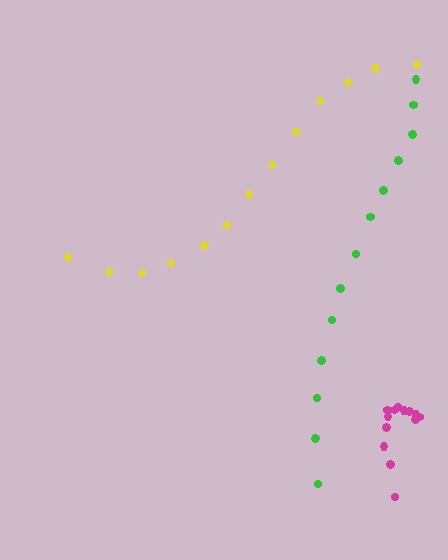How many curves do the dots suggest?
There are 3 distinct paths.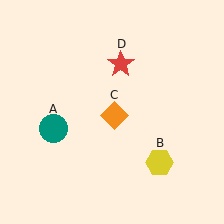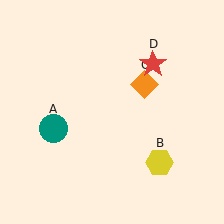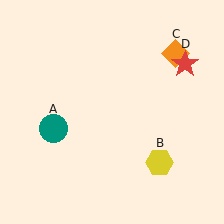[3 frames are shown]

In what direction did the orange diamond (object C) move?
The orange diamond (object C) moved up and to the right.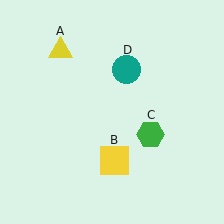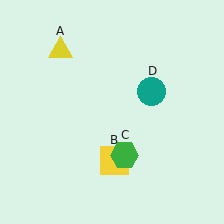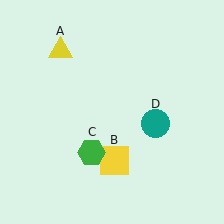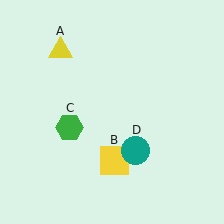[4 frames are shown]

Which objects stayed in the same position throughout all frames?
Yellow triangle (object A) and yellow square (object B) remained stationary.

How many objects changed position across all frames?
2 objects changed position: green hexagon (object C), teal circle (object D).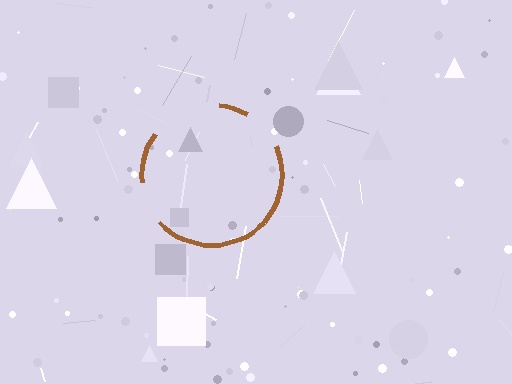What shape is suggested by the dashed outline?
The dashed outline suggests a circle.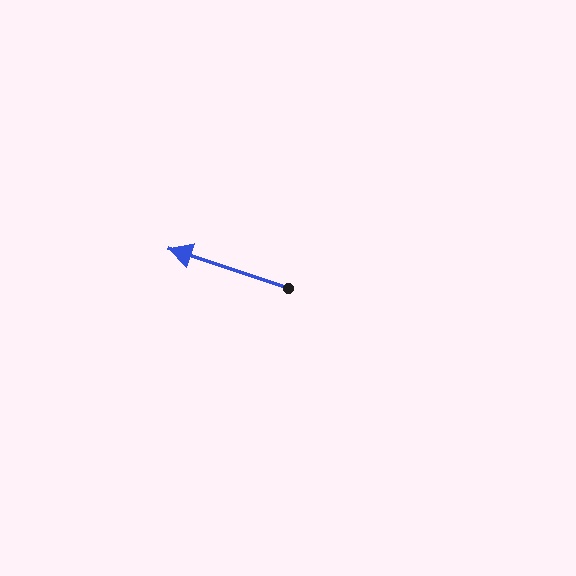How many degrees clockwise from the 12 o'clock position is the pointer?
Approximately 288 degrees.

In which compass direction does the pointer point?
West.